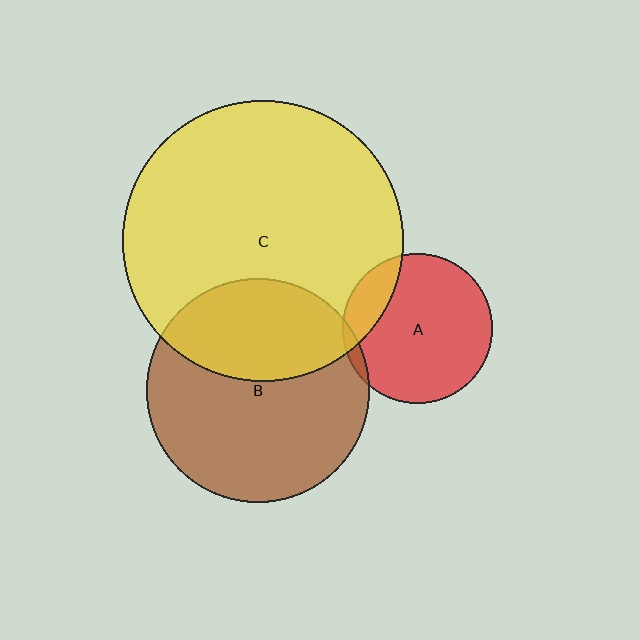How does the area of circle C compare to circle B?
Approximately 1.6 times.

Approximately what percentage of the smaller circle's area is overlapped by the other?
Approximately 35%.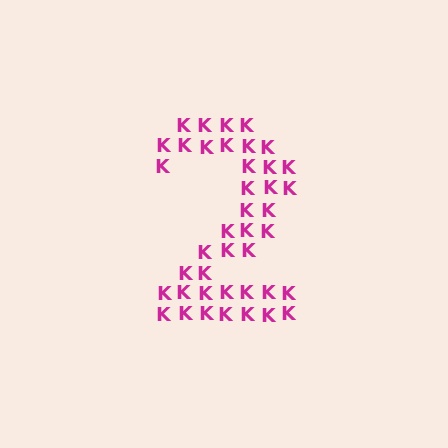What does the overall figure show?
The overall figure shows the digit 2.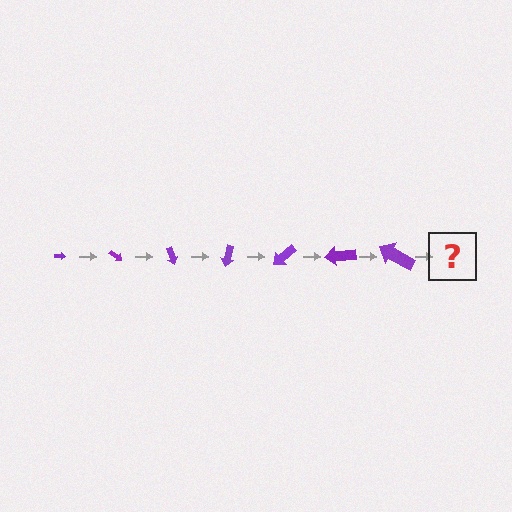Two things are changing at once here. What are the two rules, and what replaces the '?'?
The two rules are that the arrow grows larger each step and it rotates 35 degrees each step. The '?' should be an arrow, larger than the previous one and rotated 245 degrees from the start.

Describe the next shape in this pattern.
It should be an arrow, larger than the previous one and rotated 245 degrees from the start.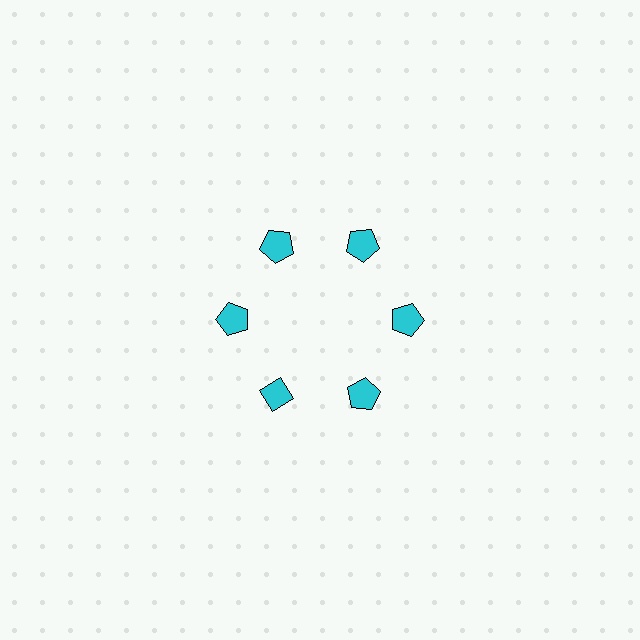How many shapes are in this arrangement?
There are 6 shapes arranged in a ring pattern.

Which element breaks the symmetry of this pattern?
The cyan diamond at roughly the 7 o'clock position breaks the symmetry. All other shapes are cyan pentagons.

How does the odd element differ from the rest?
It has a different shape: diamond instead of pentagon.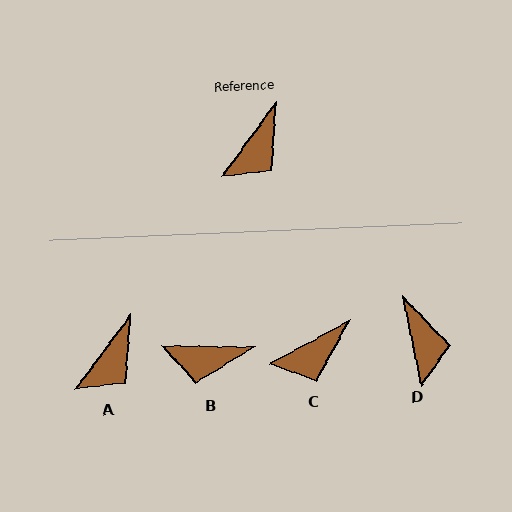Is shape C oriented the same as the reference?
No, it is off by about 25 degrees.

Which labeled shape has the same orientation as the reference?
A.